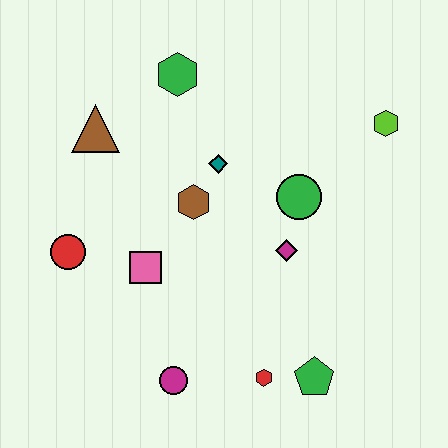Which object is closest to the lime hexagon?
The green circle is closest to the lime hexagon.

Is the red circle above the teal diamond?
No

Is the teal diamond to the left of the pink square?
No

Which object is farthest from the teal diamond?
The green pentagon is farthest from the teal diamond.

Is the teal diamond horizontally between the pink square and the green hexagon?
No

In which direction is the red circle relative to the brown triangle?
The red circle is below the brown triangle.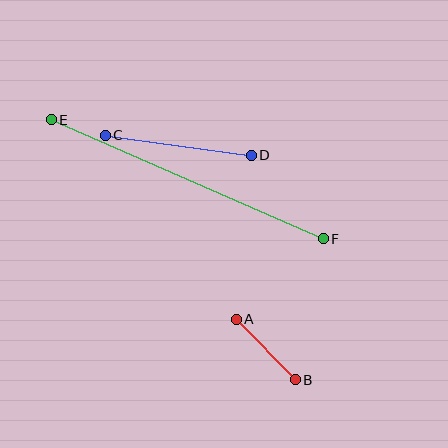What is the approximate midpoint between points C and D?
The midpoint is at approximately (178, 145) pixels.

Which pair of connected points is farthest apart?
Points E and F are farthest apart.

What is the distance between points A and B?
The distance is approximately 85 pixels.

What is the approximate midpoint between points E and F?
The midpoint is at approximately (187, 179) pixels.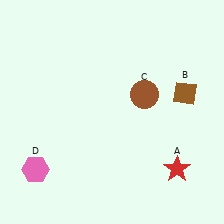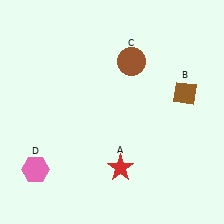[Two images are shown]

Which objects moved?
The objects that moved are: the red star (A), the brown circle (C).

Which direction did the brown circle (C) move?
The brown circle (C) moved up.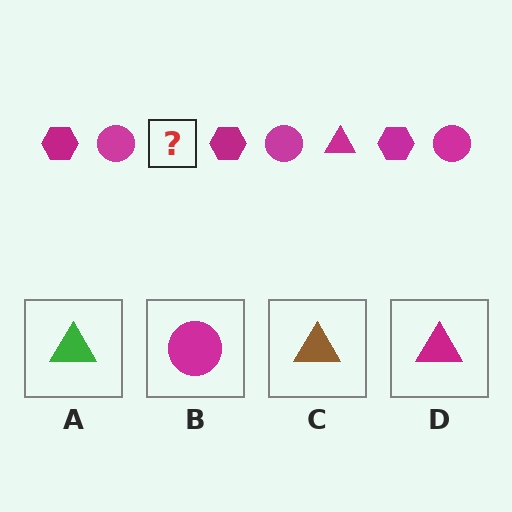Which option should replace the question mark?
Option D.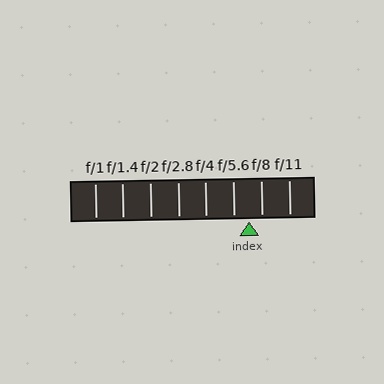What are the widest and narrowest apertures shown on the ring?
The widest aperture shown is f/1 and the narrowest is f/11.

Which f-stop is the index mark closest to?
The index mark is closest to f/8.